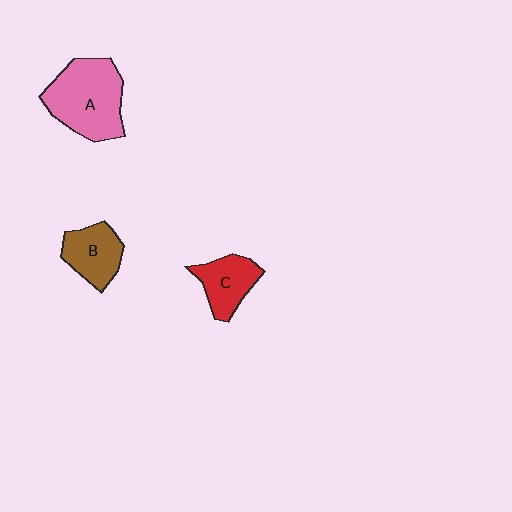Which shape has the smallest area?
Shape C (red).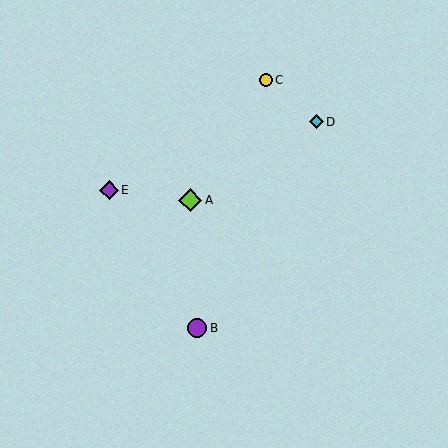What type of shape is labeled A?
Shape A is a lime diamond.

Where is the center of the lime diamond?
The center of the lime diamond is at (190, 200).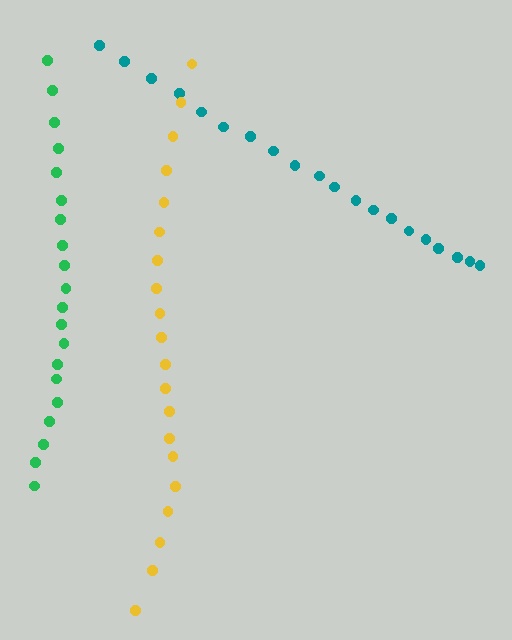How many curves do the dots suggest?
There are 3 distinct paths.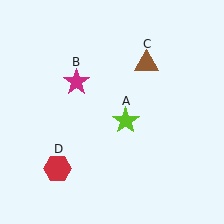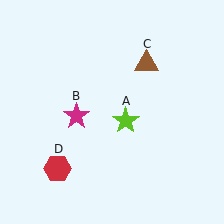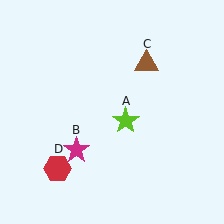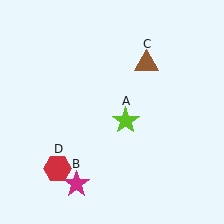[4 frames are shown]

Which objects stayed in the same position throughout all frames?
Lime star (object A) and brown triangle (object C) and red hexagon (object D) remained stationary.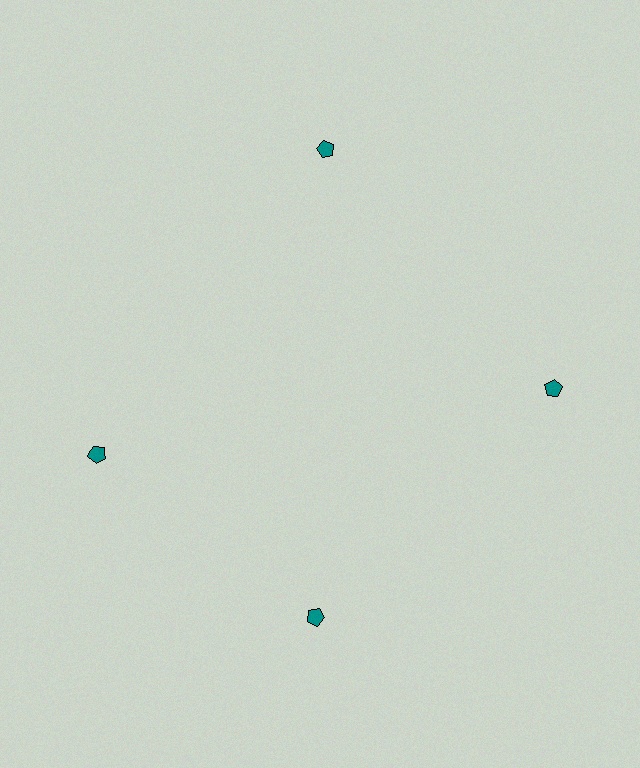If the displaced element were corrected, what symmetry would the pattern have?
It would have 4-fold rotational symmetry — the pattern would map onto itself every 90 degrees.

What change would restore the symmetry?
The symmetry would be restored by rotating it back into even spacing with its neighbors so that all 4 pentagons sit at equal angles and equal distance from the center.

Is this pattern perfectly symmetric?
No. The 4 teal pentagons are arranged in a ring, but one element near the 9 o'clock position is rotated out of alignment along the ring, breaking the 4-fold rotational symmetry.